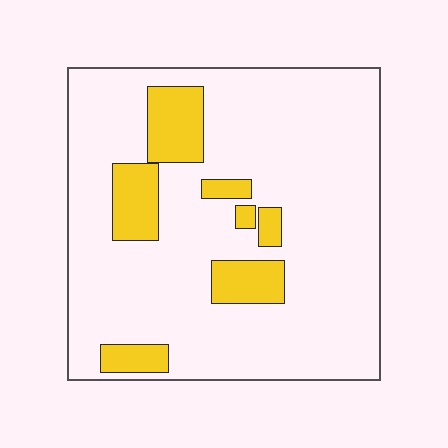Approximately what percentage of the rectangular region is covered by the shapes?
Approximately 15%.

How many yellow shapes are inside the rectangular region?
7.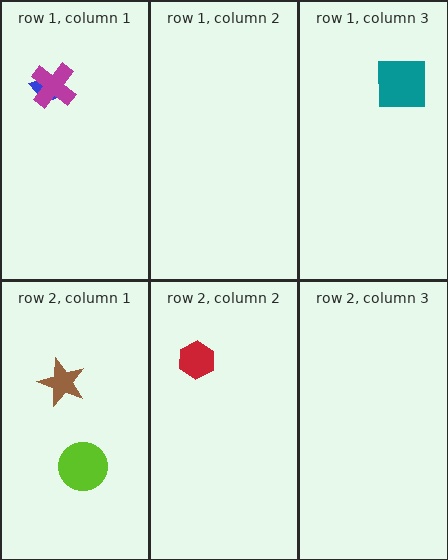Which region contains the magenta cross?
The row 1, column 1 region.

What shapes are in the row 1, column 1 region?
The blue trapezoid, the magenta cross.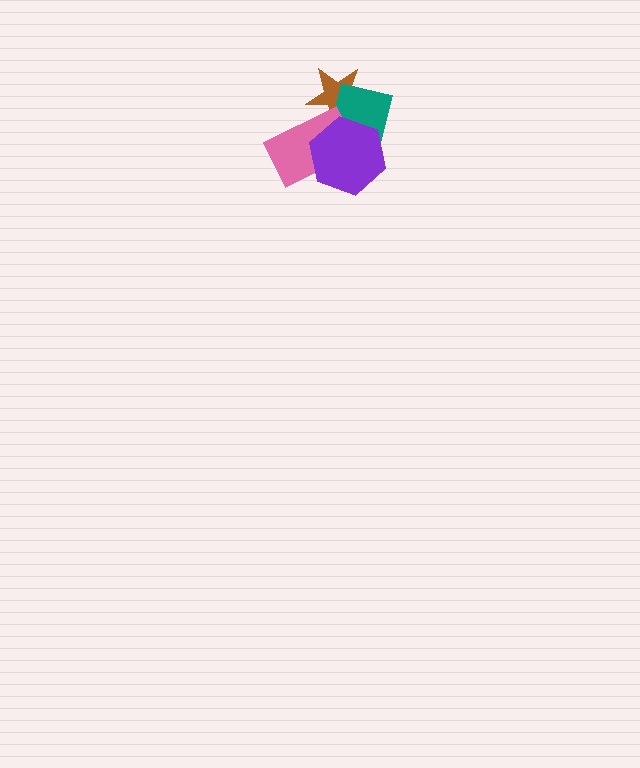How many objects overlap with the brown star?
3 objects overlap with the brown star.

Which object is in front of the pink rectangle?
The purple hexagon is in front of the pink rectangle.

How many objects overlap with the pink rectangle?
3 objects overlap with the pink rectangle.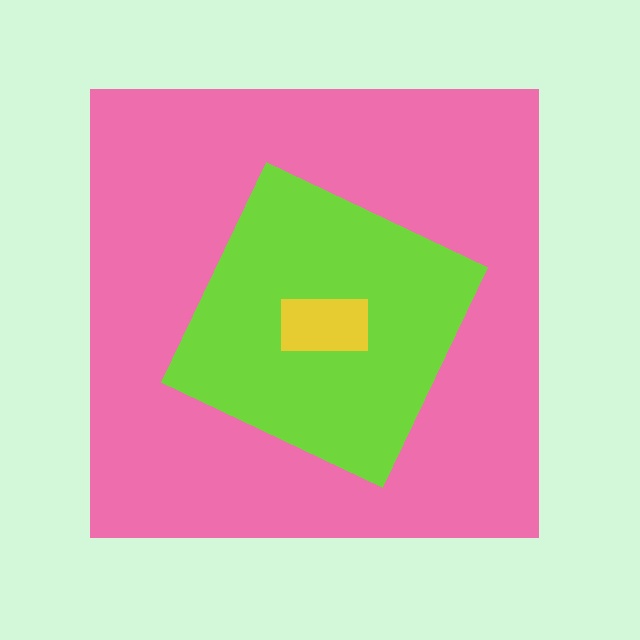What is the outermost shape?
The pink square.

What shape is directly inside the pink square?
The lime diamond.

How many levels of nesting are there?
3.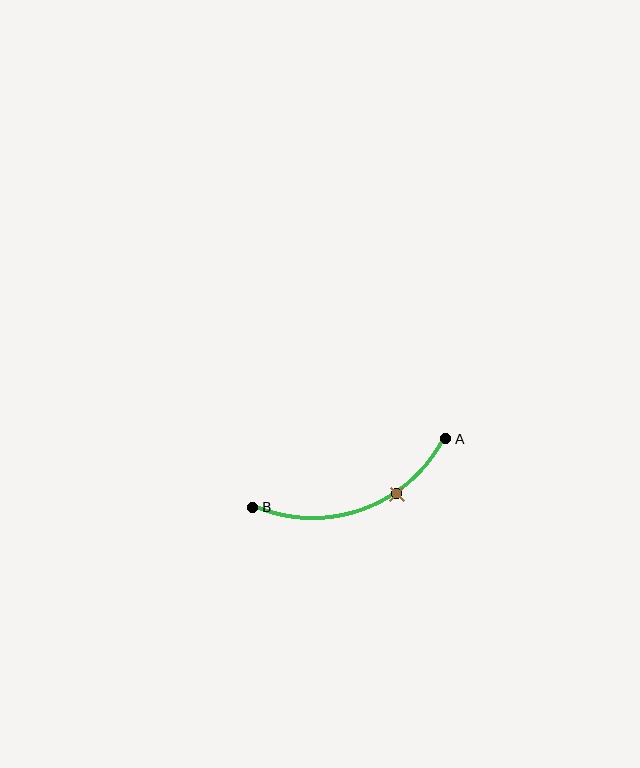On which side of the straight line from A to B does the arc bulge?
The arc bulges below the straight line connecting A and B.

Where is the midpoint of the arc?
The arc midpoint is the point on the curve farthest from the straight line joining A and B. It sits below that line.